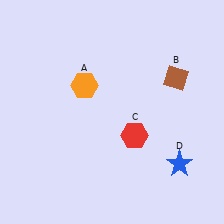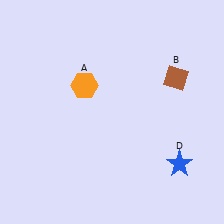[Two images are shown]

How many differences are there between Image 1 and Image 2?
There is 1 difference between the two images.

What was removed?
The red hexagon (C) was removed in Image 2.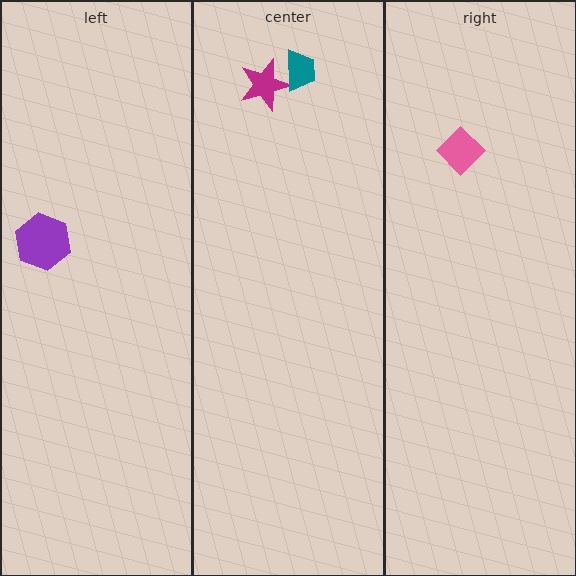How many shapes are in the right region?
1.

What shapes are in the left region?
The purple hexagon.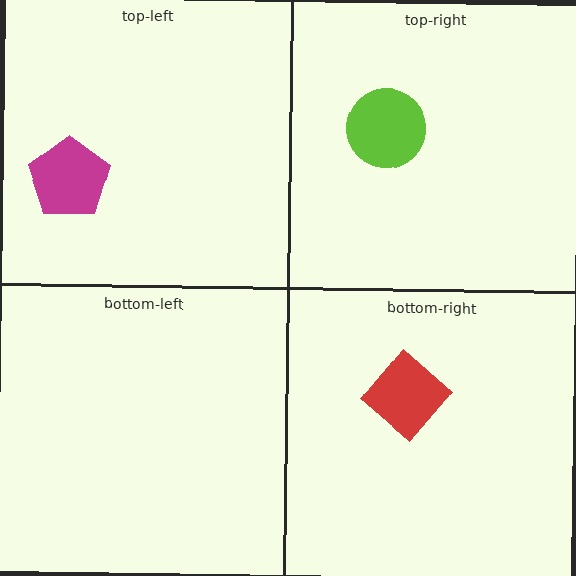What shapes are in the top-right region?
The lime circle.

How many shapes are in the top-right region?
1.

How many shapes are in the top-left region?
1.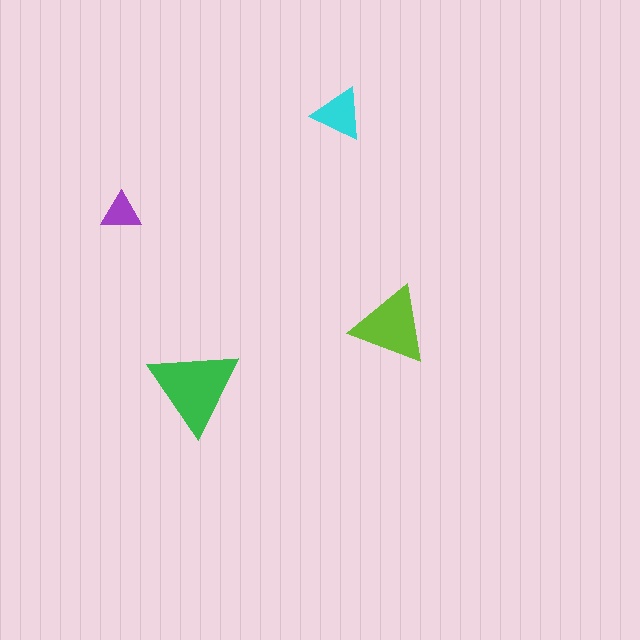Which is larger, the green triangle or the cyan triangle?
The green one.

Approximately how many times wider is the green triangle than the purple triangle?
About 2.5 times wider.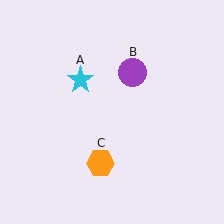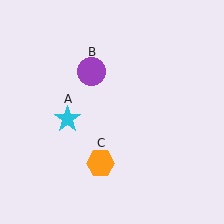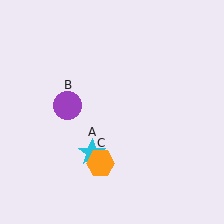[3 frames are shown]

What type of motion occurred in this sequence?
The cyan star (object A), purple circle (object B) rotated counterclockwise around the center of the scene.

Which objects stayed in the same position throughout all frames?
Orange hexagon (object C) remained stationary.